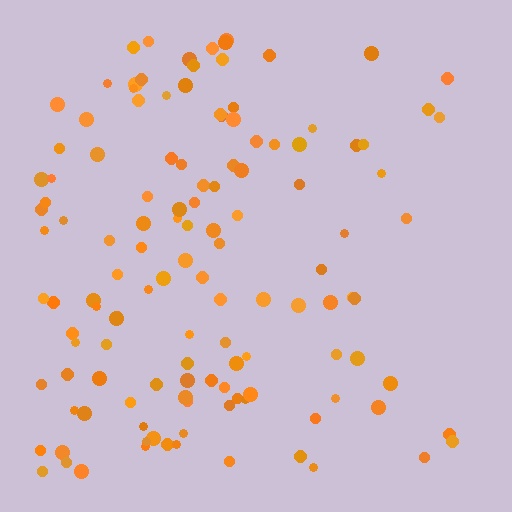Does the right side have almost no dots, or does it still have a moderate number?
Still a moderate number, just noticeably fewer than the left.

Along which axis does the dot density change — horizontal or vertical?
Horizontal.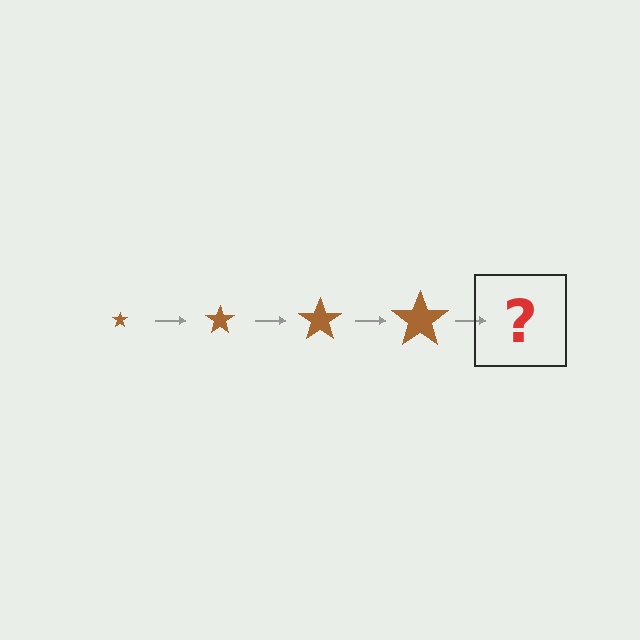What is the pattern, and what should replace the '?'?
The pattern is that the star gets progressively larger each step. The '?' should be a brown star, larger than the previous one.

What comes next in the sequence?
The next element should be a brown star, larger than the previous one.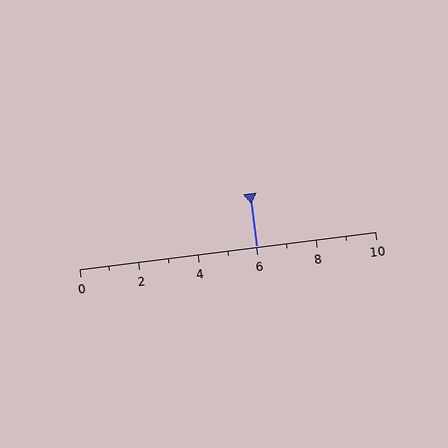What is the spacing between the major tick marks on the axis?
The major ticks are spaced 2 apart.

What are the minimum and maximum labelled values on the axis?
The axis runs from 0 to 10.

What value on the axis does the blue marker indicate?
The marker indicates approximately 6.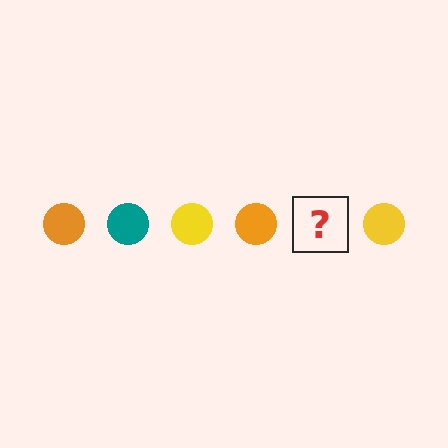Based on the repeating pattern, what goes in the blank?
The blank should be a teal circle.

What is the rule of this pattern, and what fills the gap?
The rule is that the pattern cycles through orange, teal, yellow circles. The gap should be filled with a teal circle.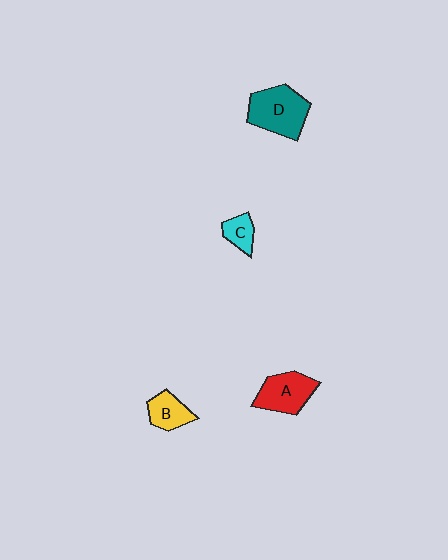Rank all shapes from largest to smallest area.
From largest to smallest: D (teal), A (red), B (yellow), C (cyan).